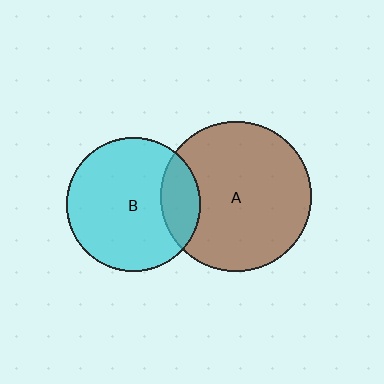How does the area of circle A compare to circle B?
Approximately 1.3 times.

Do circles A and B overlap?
Yes.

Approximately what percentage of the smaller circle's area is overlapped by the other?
Approximately 20%.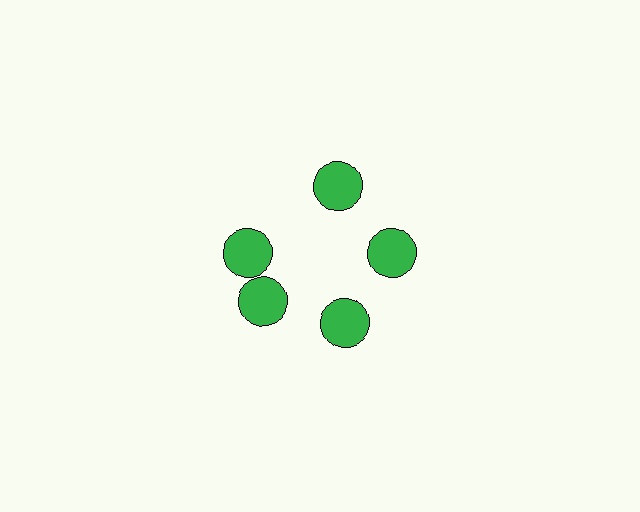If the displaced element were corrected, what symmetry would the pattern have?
It would have 5-fold rotational symmetry — the pattern would map onto itself every 72 degrees.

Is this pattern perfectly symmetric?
No. The 5 green circles are arranged in a ring, but one element near the 10 o'clock position is rotated out of alignment along the ring, breaking the 5-fold rotational symmetry.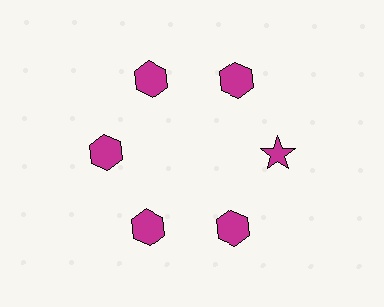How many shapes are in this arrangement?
There are 6 shapes arranged in a ring pattern.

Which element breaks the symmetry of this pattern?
The magenta star at roughly the 3 o'clock position breaks the symmetry. All other shapes are magenta hexagons.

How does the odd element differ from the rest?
It has a different shape: star instead of hexagon.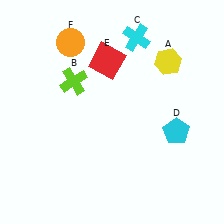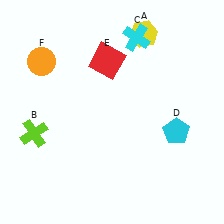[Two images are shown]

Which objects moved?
The objects that moved are: the yellow hexagon (A), the lime cross (B), the orange circle (F).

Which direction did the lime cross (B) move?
The lime cross (B) moved down.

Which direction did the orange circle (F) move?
The orange circle (F) moved left.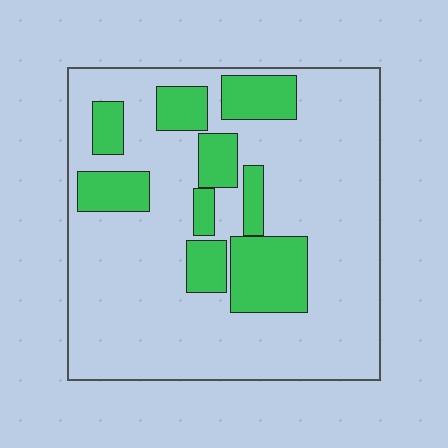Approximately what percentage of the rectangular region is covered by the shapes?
Approximately 25%.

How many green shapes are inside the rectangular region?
9.